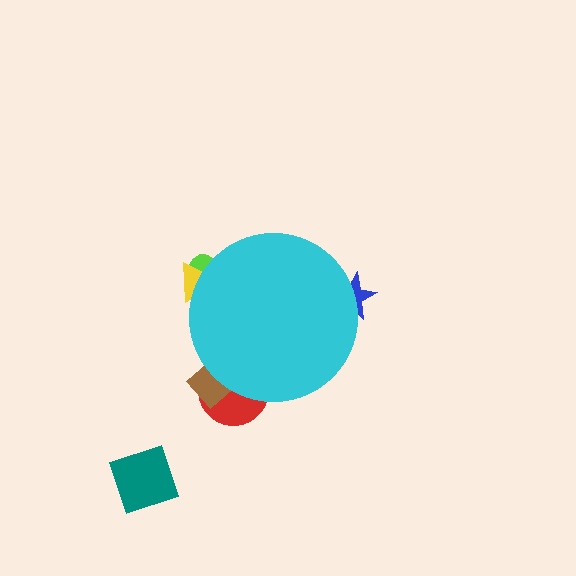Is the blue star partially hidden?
Yes, the blue star is partially hidden behind the cyan circle.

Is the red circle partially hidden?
Yes, the red circle is partially hidden behind the cyan circle.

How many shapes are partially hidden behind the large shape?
5 shapes are partially hidden.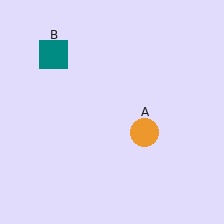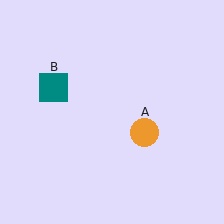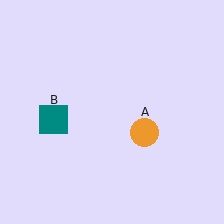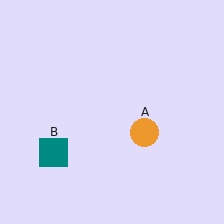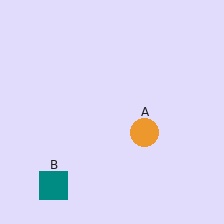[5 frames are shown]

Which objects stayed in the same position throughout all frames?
Orange circle (object A) remained stationary.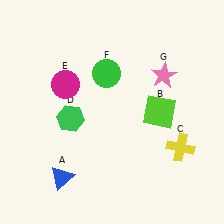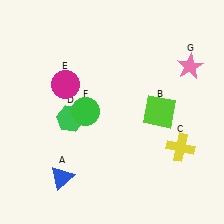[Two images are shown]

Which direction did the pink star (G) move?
The pink star (G) moved right.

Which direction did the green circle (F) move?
The green circle (F) moved down.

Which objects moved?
The objects that moved are: the green circle (F), the pink star (G).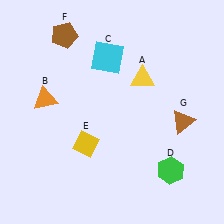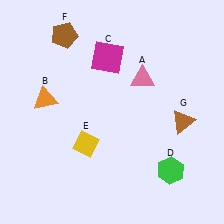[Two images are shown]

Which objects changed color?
A changed from yellow to pink. C changed from cyan to magenta.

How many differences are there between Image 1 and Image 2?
There are 2 differences between the two images.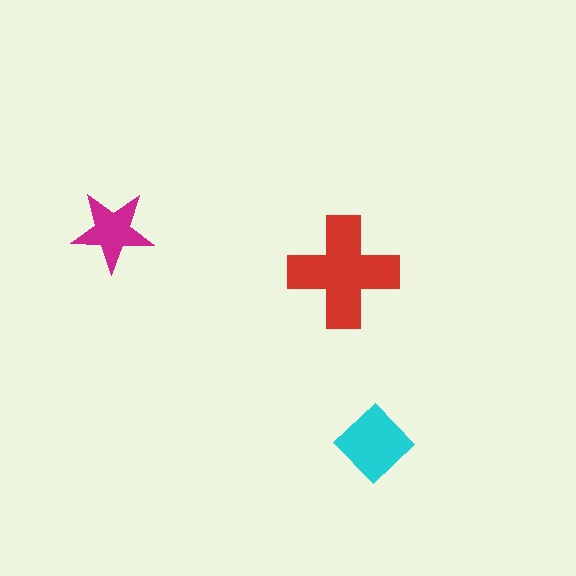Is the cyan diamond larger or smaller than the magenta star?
Larger.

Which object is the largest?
The red cross.